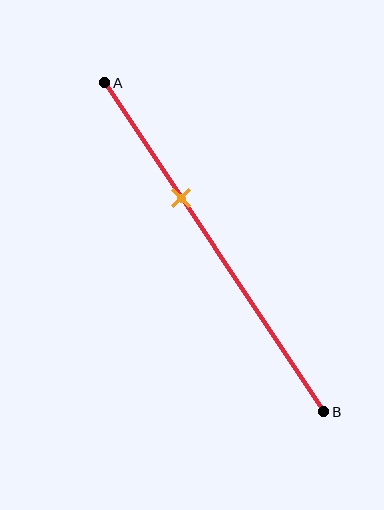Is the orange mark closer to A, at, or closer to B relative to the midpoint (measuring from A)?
The orange mark is closer to point A than the midpoint of segment AB.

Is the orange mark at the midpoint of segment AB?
No, the mark is at about 35% from A, not at the 50% midpoint.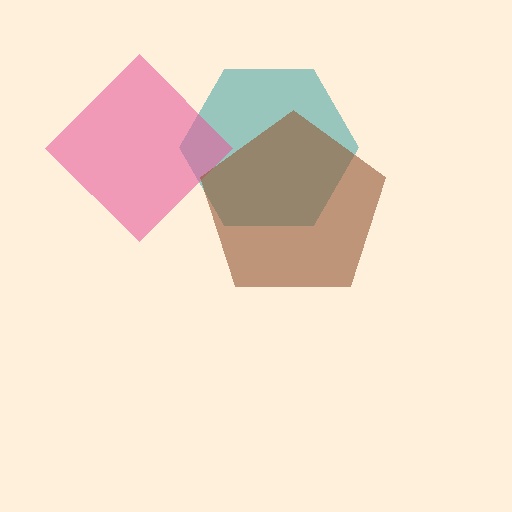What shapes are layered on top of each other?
The layered shapes are: a teal hexagon, a pink diamond, a brown pentagon.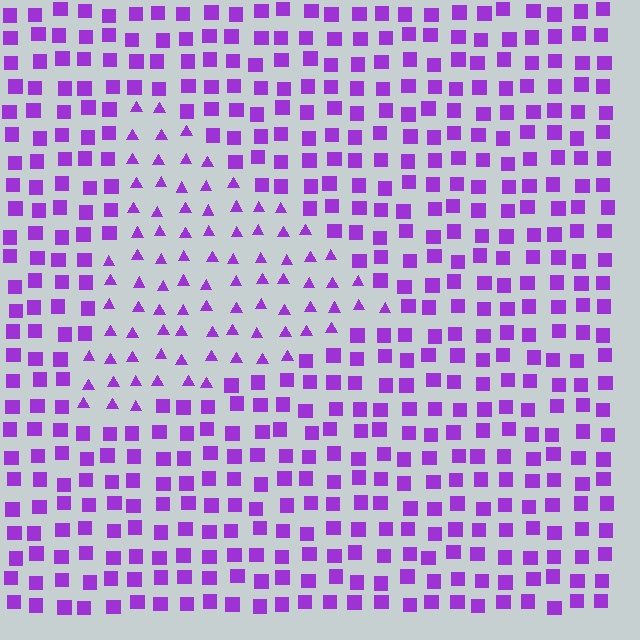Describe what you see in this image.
The image is filled with small purple elements arranged in a uniform grid. A triangle-shaped region contains triangles, while the surrounding area contains squares. The boundary is defined purely by the change in element shape.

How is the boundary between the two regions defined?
The boundary is defined by a change in element shape: triangles inside vs. squares outside. All elements share the same color and spacing.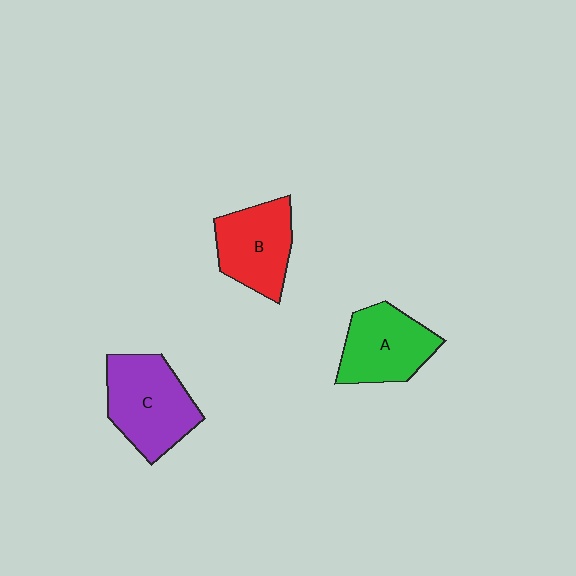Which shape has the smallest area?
Shape B (red).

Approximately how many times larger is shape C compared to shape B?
Approximately 1.2 times.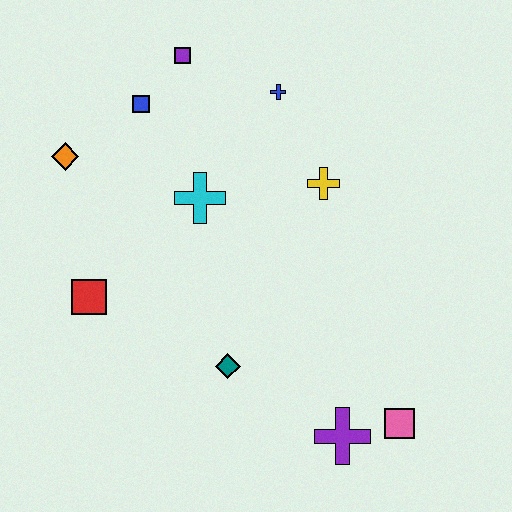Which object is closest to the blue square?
The purple square is closest to the blue square.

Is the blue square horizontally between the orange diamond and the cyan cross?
Yes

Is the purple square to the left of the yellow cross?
Yes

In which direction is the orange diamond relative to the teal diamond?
The orange diamond is above the teal diamond.